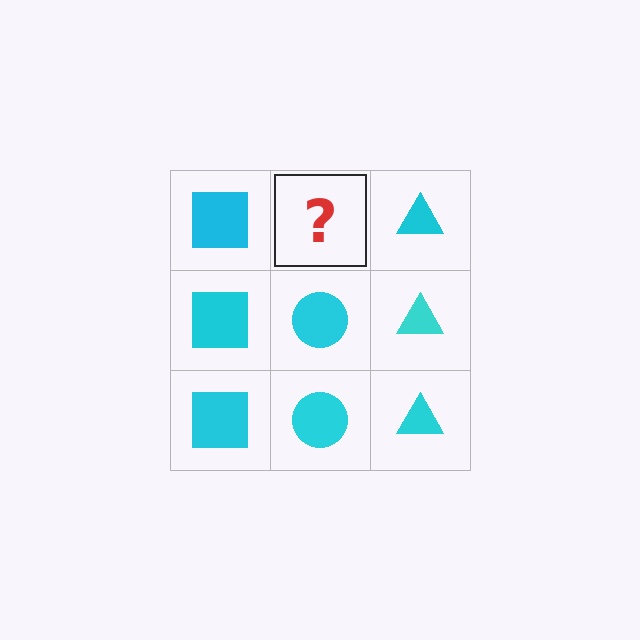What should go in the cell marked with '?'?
The missing cell should contain a cyan circle.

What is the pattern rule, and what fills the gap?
The rule is that each column has a consistent shape. The gap should be filled with a cyan circle.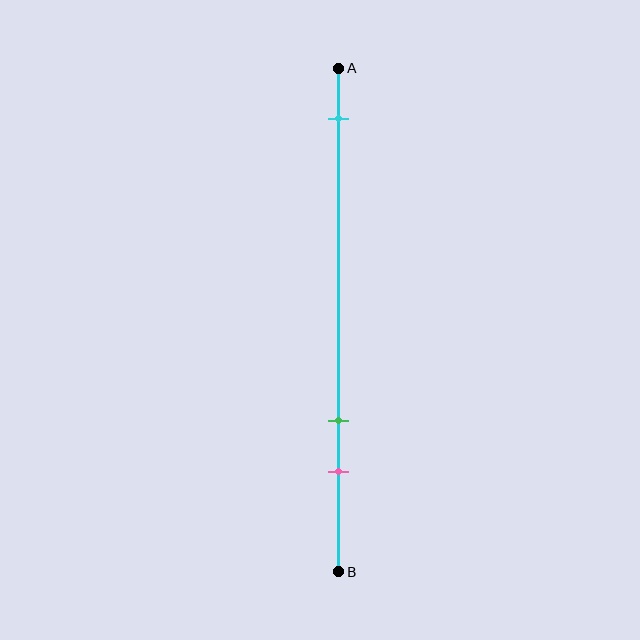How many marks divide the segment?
There are 3 marks dividing the segment.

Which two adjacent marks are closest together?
The green and pink marks are the closest adjacent pair.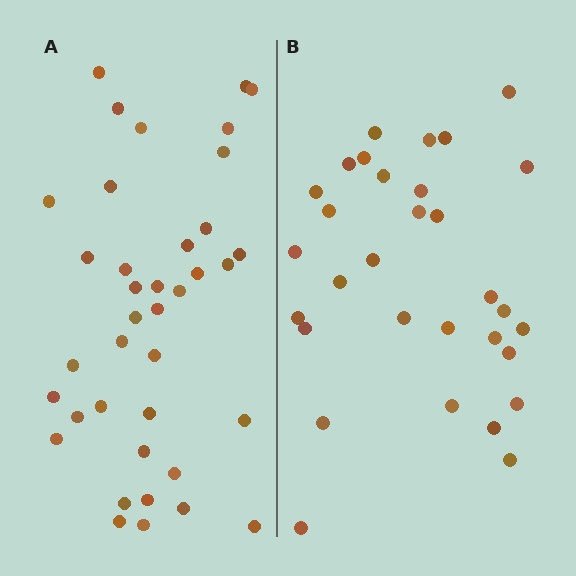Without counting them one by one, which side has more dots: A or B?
Region A (the left region) has more dots.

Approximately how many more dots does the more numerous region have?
Region A has roughly 8 or so more dots than region B.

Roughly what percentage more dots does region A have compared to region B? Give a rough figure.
About 25% more.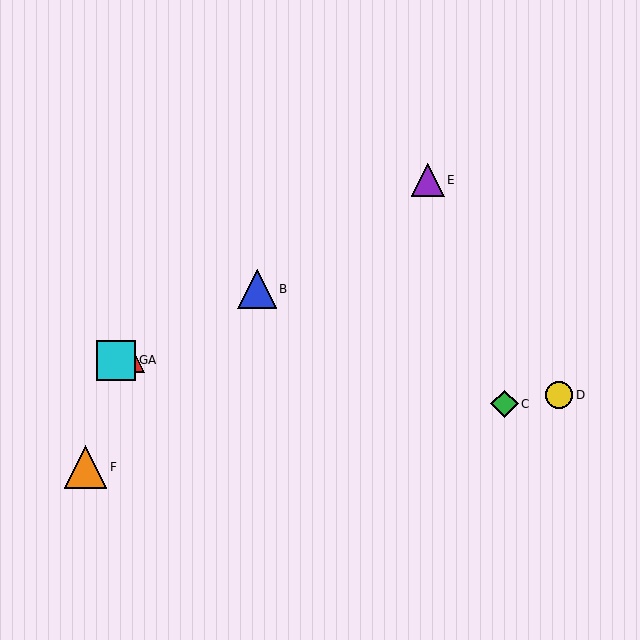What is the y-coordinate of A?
Object A is at y≈360.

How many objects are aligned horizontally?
2 objects (A, G) are aligned horizontally.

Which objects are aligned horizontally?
Objects A, G are aligned horizontally.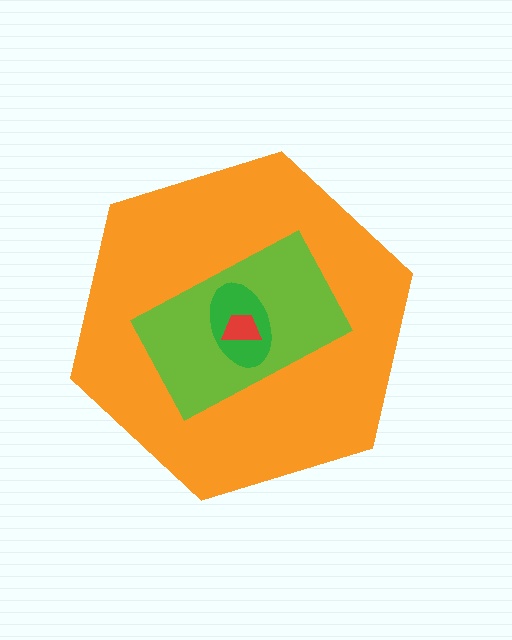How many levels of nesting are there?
4.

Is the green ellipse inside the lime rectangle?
Yes.